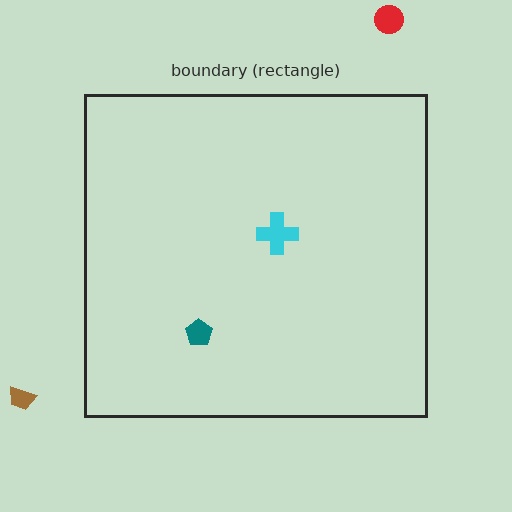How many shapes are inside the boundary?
2 inside, 2 outside.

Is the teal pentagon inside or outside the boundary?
Inside.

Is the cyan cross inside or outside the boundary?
Inside.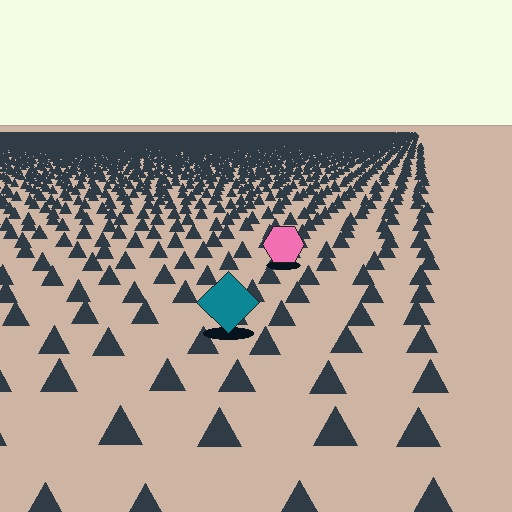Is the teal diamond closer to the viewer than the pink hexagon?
Yes. The teal diamond is closer — you can tell from the texture gradient: the ground texture is coarser near it.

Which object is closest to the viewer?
The teal diamond is closest. The texture marks near it are larger and more spread out.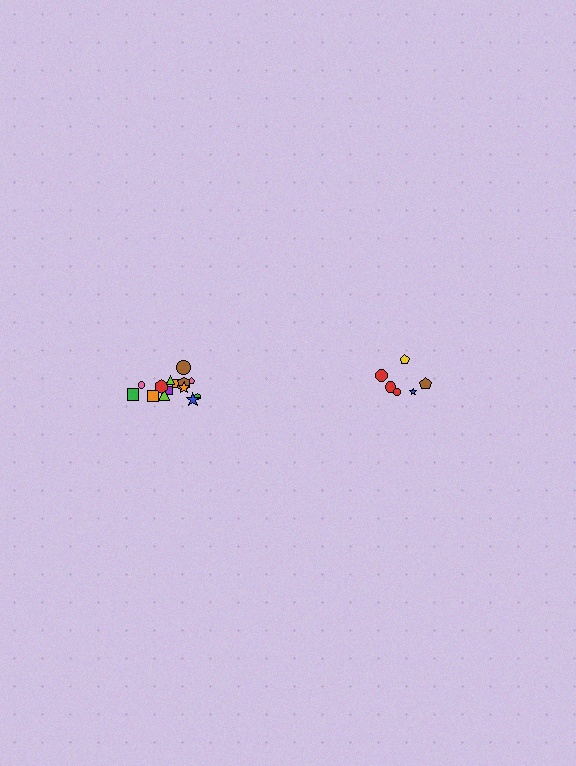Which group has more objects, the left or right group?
The left group.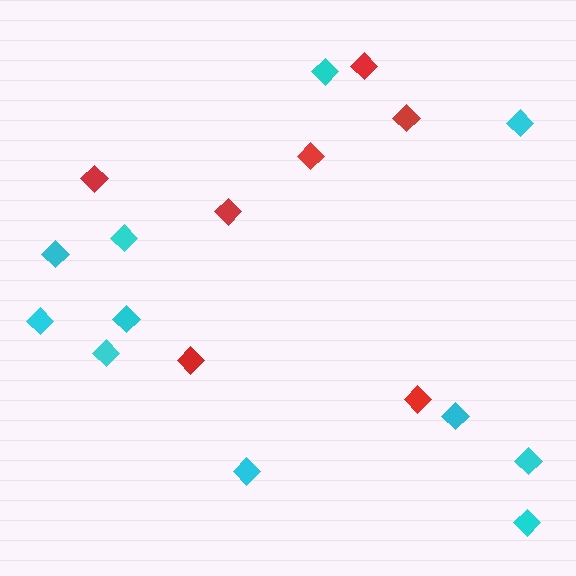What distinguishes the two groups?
There are 2 groups: one group of red diamonds (7) and one group of cyan diamonds (11).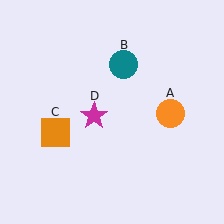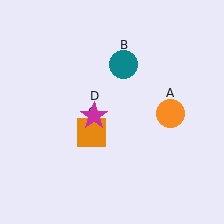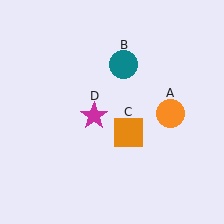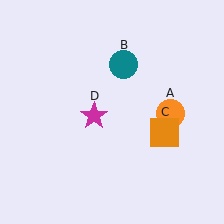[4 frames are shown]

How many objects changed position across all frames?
1 object changed position: orange square (object C).